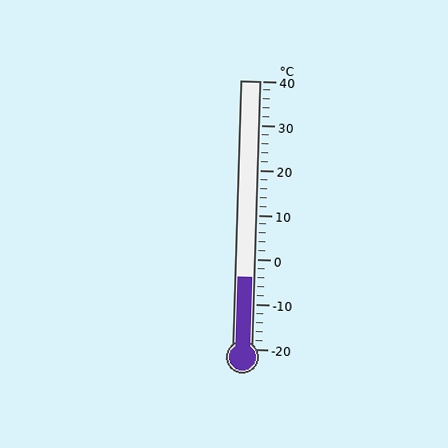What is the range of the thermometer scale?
The thermometer scale ranges from -20°C to 40°C.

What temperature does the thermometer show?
The thermometer shows approximately -4°C.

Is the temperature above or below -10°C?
The temperature is above -10°C.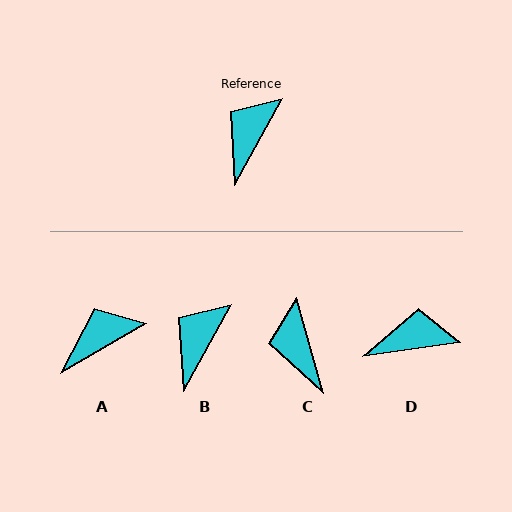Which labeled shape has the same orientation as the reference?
B.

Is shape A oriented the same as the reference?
No, it is off by about 31 degrees.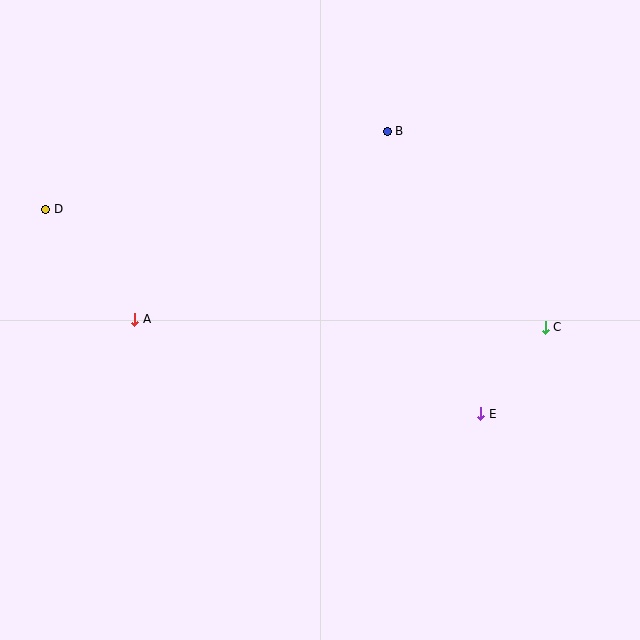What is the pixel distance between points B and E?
The distance between B and E is 298 pixels.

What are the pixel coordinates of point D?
Point D is at (46, 209).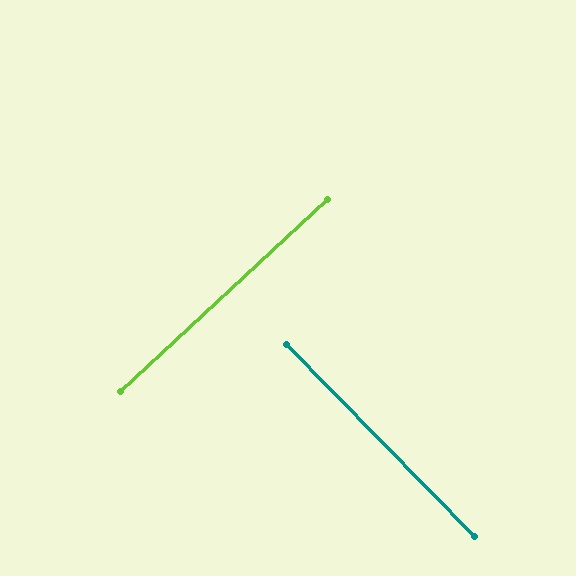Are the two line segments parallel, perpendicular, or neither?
Perpendicular — they meet at approximately 88°.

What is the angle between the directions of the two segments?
Approximately 88 degrees.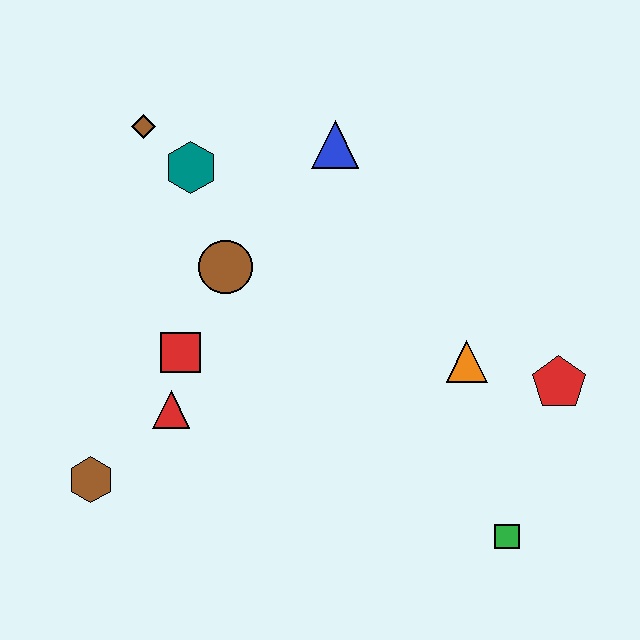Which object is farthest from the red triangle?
The red pentagon is farthest from the red triangle.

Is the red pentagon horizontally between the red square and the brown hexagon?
No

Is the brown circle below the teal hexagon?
Yes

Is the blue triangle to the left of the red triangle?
No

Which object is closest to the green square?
The red pentagon is closest to the green square.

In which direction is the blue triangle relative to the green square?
The blue triangle is above the green square.